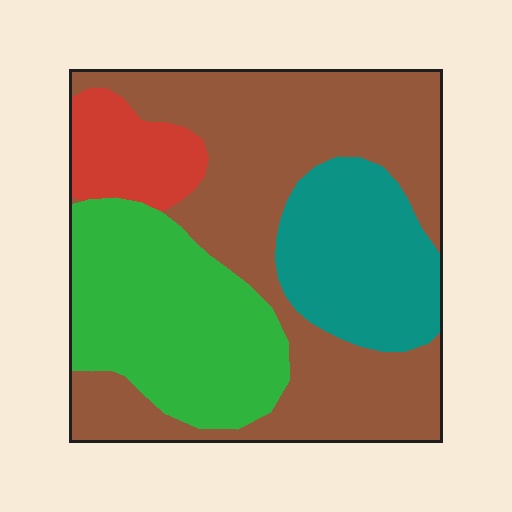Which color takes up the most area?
Brown, at roughly 50%.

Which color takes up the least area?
Red, at roughly 10%.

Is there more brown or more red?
Brown.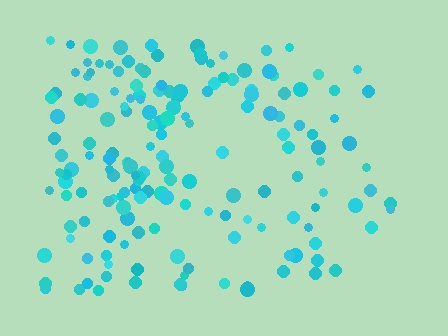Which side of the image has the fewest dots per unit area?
The right.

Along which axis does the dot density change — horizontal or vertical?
Horizontal.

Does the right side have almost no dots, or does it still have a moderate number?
Still a moderate number, just noticeably fewer than the left.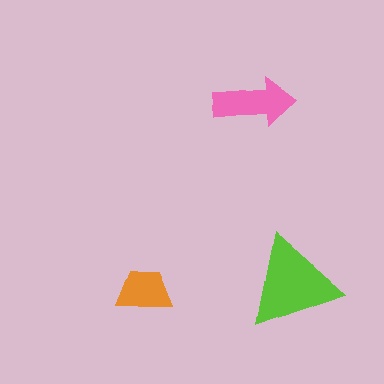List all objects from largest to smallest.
The lime triangle, the pink arrow, the orange trapezoid.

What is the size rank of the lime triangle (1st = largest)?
1st.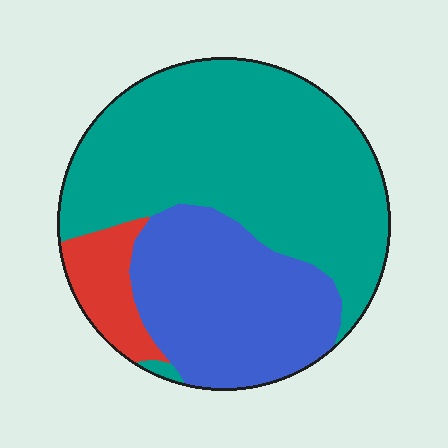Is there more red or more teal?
Teal.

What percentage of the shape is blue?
Blue covers around 30% of the shape.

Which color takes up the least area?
Red, at roughly 10%.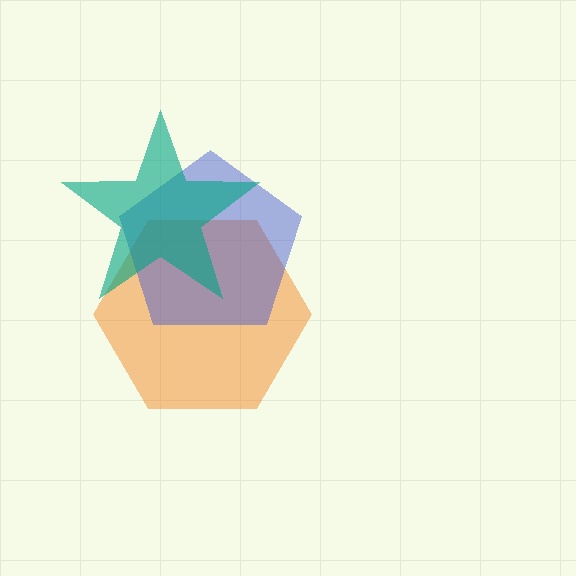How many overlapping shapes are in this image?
There are 3 overlapping shapes in the image.